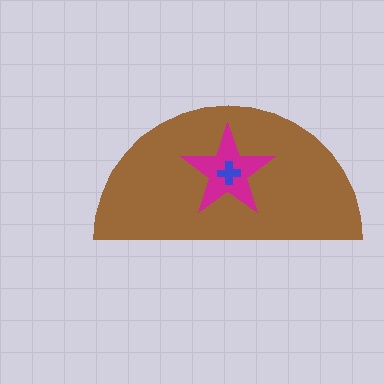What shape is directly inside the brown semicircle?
The magenta star.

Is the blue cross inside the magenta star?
Yes.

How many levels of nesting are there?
3.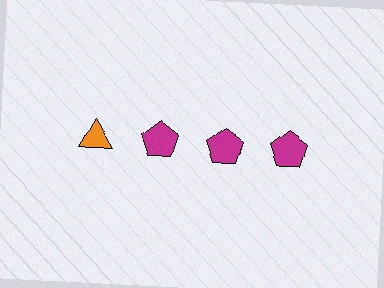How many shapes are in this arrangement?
There are 4 shapes arranged in a grid pattern.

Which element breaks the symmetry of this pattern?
The orange triangle in the top row, leftmost column breaks the symmetry. All other shapes are magenta pentagons.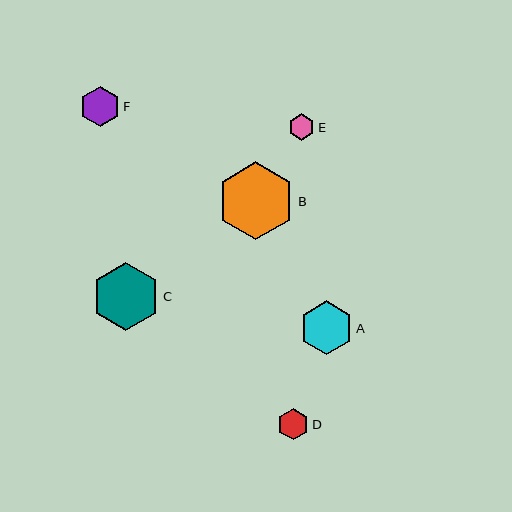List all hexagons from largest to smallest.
From largest to smallest: B, C, A, F, D, E.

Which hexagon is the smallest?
Hexagon E is the smallest with a size of approximately 26 pixels.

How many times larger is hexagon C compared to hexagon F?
Hexagon C is approximately 1.7 times the size of hexagon F.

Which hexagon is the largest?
Hexagon B is the largest with a size of approximately 78 pixels.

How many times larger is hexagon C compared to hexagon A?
Hexagon C is approximately 1.3 times the size of hexagon A.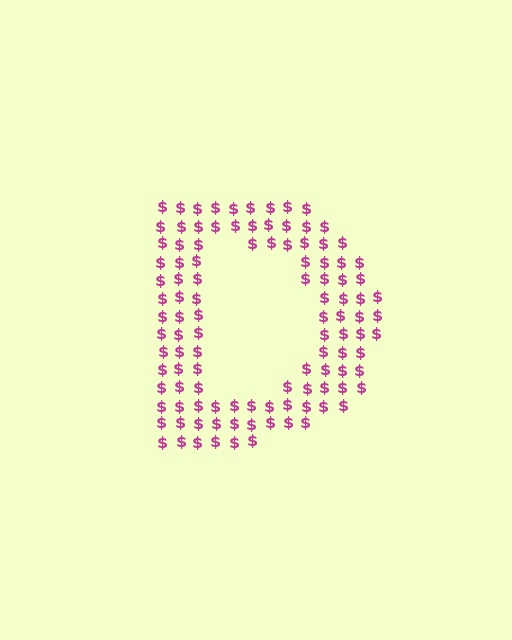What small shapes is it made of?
It is made of small dollar signs.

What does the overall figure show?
The overall figure shows the letter D.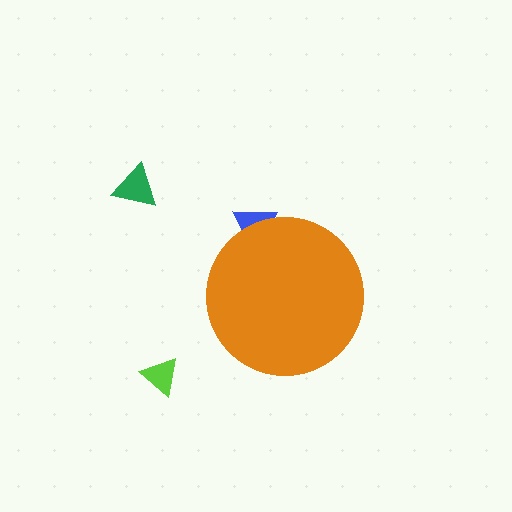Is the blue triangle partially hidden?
Yes, the blue triangle is partially hidden behind the orange circle.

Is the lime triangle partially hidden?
No, the lime triangle is fully visible.